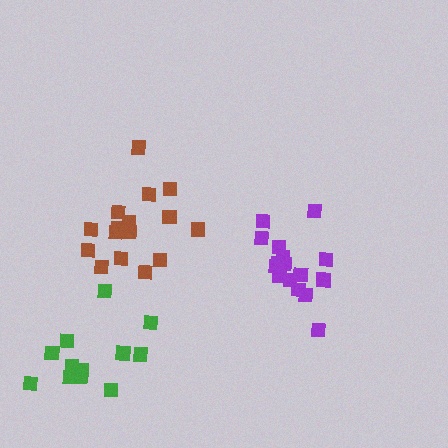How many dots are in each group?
Group 1: 16 dots, Group 2: 12 dots, Group 3: 16 dots (44 total).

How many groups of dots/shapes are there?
There are 3 groups.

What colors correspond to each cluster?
The clusters are colored: purple, green, brown.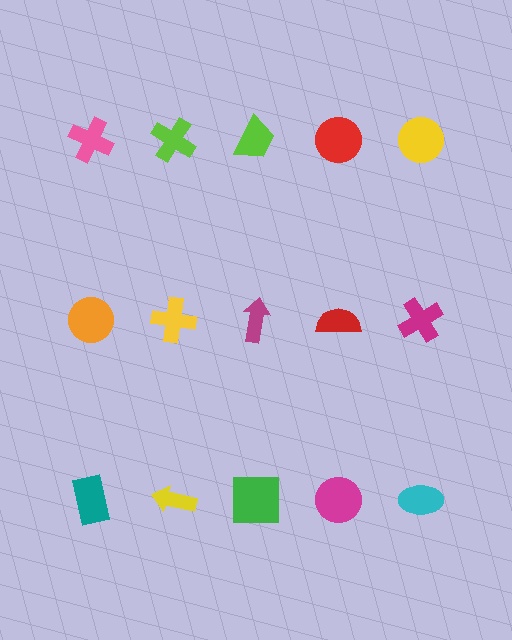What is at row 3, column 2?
A yellow arrow.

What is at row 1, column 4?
A red circle.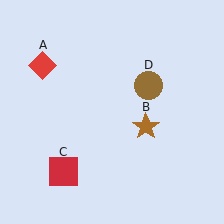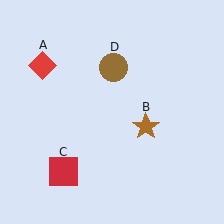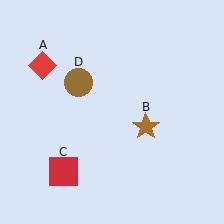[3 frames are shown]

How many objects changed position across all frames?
1 object changed position: brown circle (object D).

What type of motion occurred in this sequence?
The brown circle (object D) rotated counterclockwise around the center of the scene.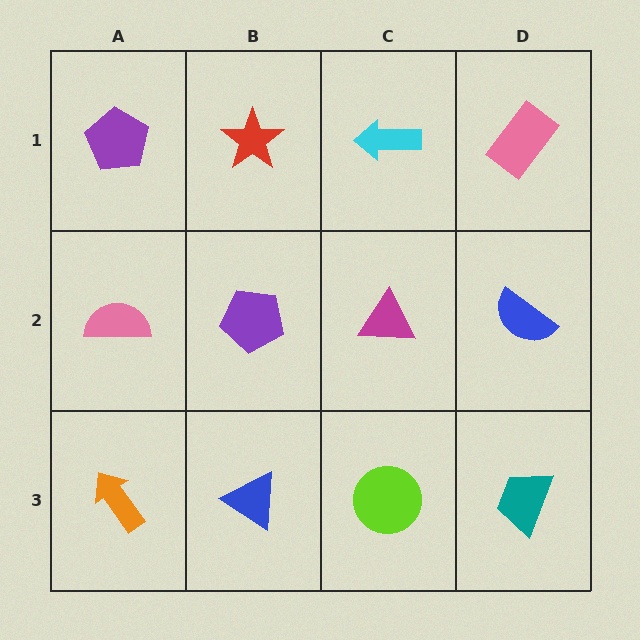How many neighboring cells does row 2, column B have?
4.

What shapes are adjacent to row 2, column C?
A cyan arrow (row 1, column C), a lime circle (row 3, column C), a purple pentagon (row 2, column B), a blue semicircle (row 2, column D).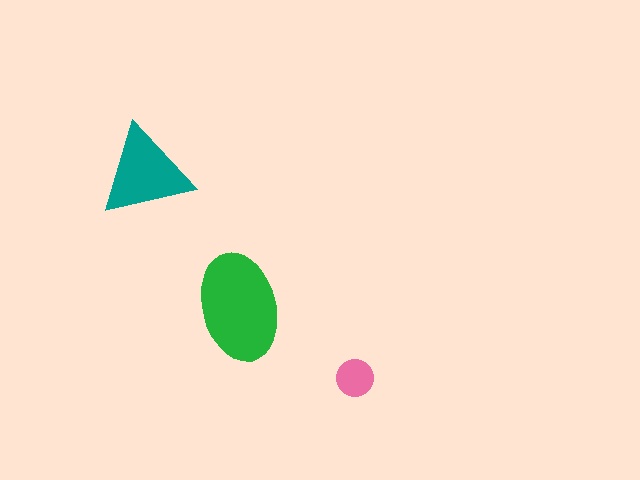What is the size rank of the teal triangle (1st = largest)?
2nd.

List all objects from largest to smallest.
The green ellipse, the teal triangle, the pink circle.